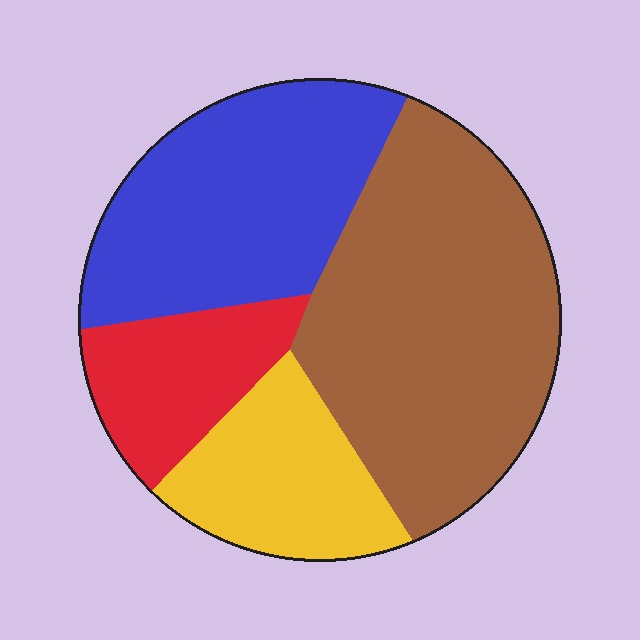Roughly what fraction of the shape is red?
Red takes up less than a quarter of the shape.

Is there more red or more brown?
Brown.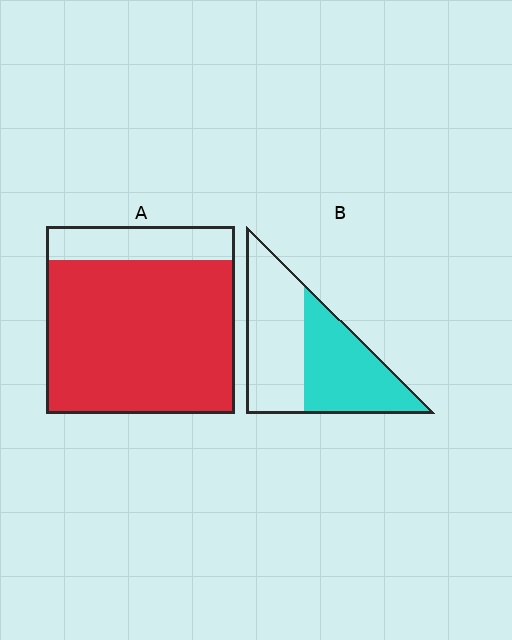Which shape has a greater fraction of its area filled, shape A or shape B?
Shape A.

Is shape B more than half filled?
Roughly half.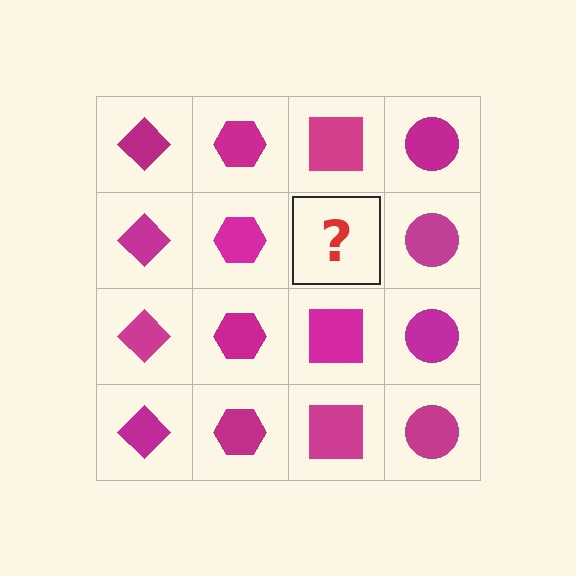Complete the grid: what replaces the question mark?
The question mark should be replaced with a magenta square.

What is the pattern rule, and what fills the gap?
The rule is that each column has a consistent shape. The gap should be filled with a magenta square.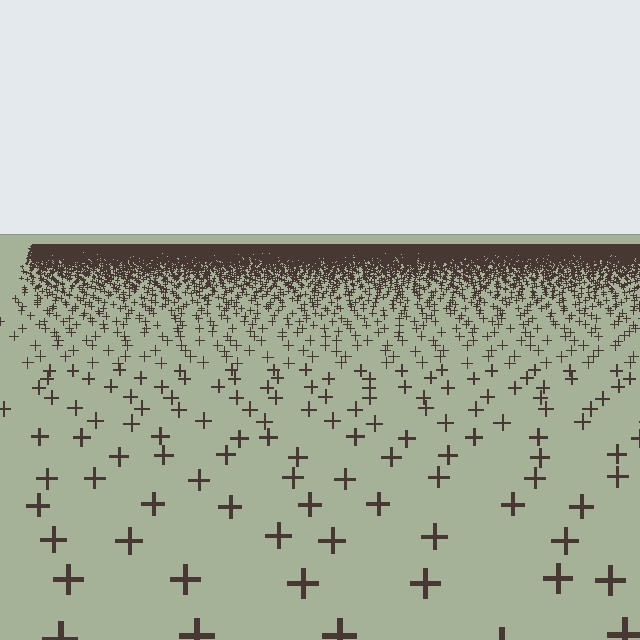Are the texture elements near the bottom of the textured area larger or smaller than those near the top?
Larger. Near the bottom, elements are closer to the viewer and appear at a bigger on-screen size.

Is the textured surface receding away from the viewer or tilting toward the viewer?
The surface is receding away from the viewer. Texture elements get smaller and denser toward the top.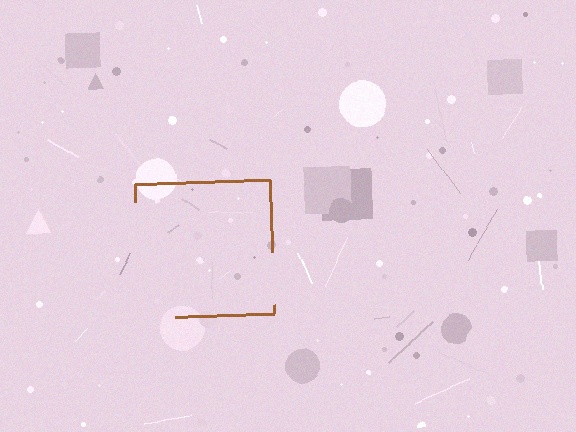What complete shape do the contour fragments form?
The contour fragments form a square.